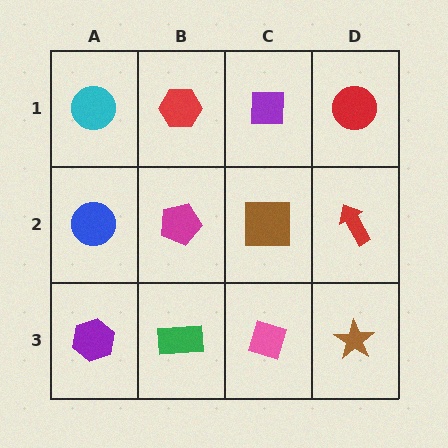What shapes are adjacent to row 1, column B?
A magenta pentagon (row 2, column B), a cyan circle (row 1, column A), a purple square (row 1, column C).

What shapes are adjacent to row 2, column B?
A red hexagon (row 1, column B), a green rectangle (row 3, column B), a blue circle (row 2, column A), a brown square (row 2, column C).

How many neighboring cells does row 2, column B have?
4.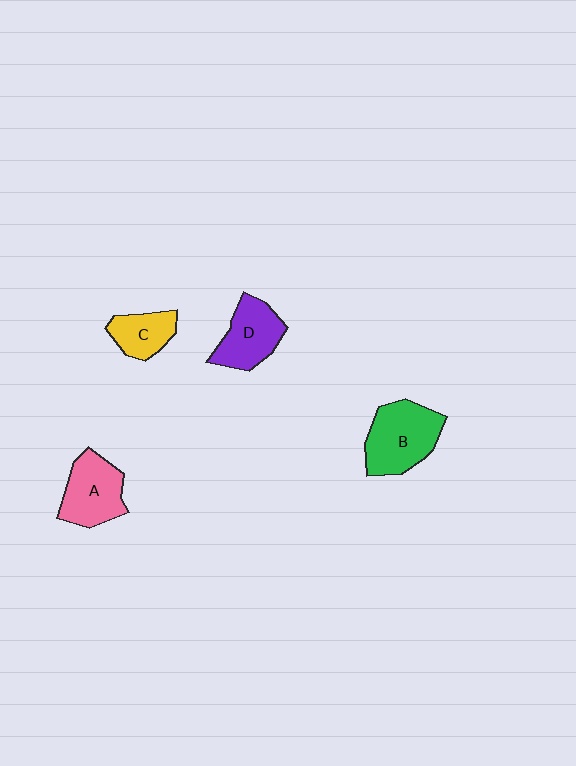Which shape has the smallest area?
Shape C (yellow).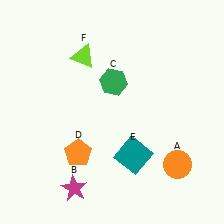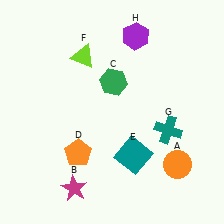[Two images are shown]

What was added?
A teal cross (G), a purple hexagon (H) were added in Image 2.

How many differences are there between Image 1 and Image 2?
There are 2 differences between the two images.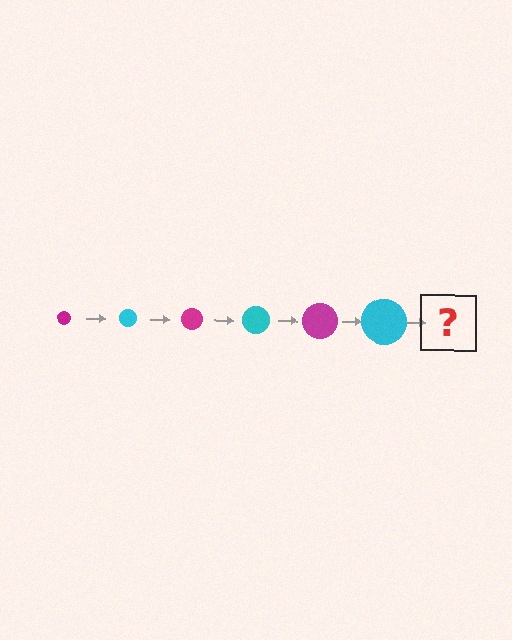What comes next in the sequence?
The next element should be a magenta circle, larger than the previous one.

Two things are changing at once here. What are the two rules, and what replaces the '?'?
The two rules are that the circle grows larger each step and the color cycles through magenta and cyan. The '?' should be a magenta circle, larger than the previous one.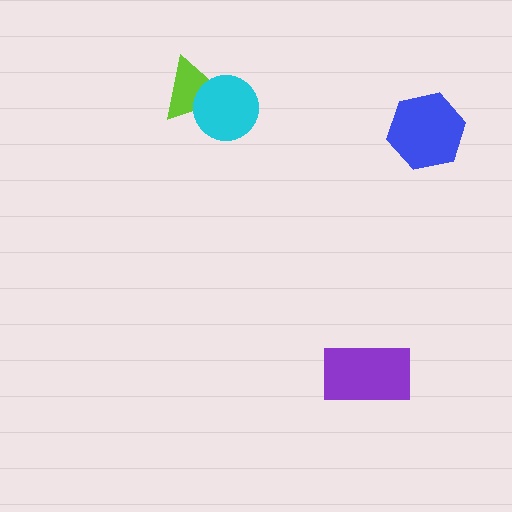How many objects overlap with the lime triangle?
1 object overlaps with the lime triangle.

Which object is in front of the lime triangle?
The cyan circle is in front of the lime triangle.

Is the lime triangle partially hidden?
Yes, it is partially covered by another shape.